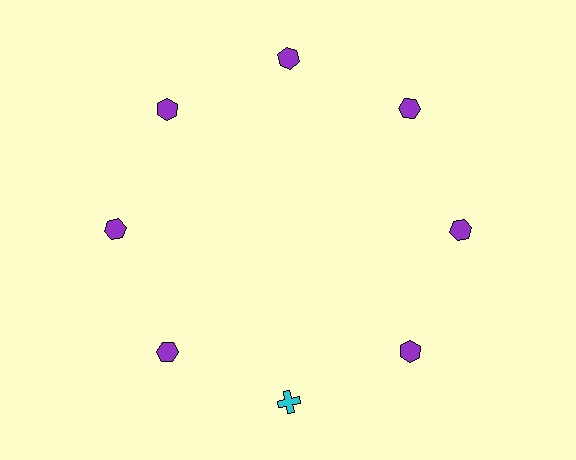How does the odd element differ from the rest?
It differs in both color (cyan instead of purple) and shape (cross instead of hexagon).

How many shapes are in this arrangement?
There are 8 shapes arranged in a ring pattern.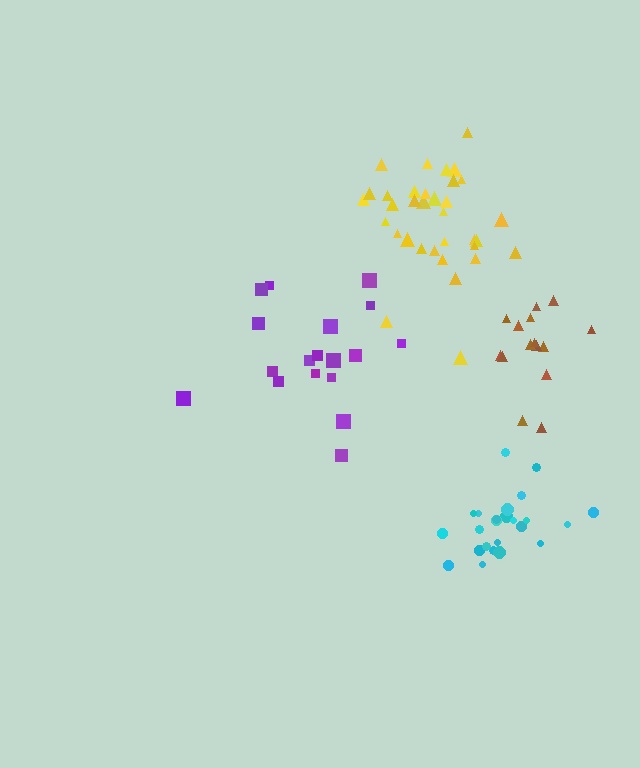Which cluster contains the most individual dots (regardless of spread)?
Yellow (35).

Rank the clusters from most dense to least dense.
cyan, yellow, brown, purple.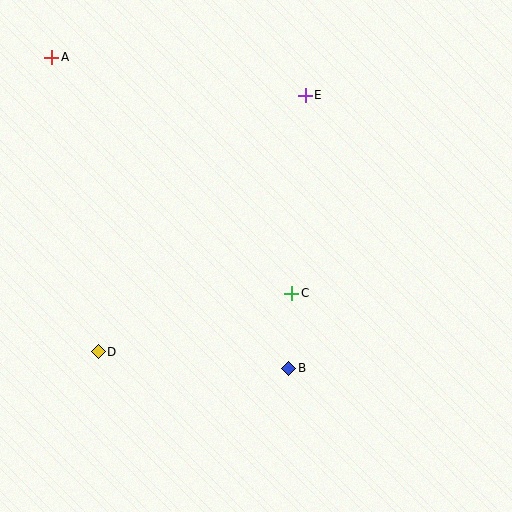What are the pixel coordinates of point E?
Point E is at (305, 95).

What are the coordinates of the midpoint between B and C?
The midpoint between B and C is at (290, 331).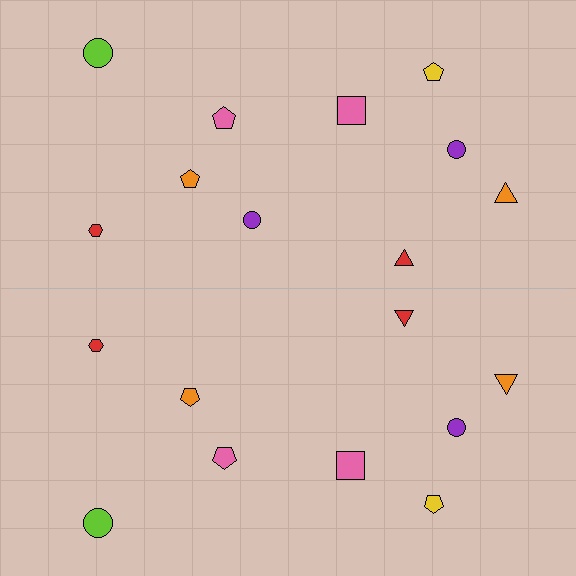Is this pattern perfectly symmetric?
No, the pattern is not perfectly symmetric. A purple circle is missing from the bottom side.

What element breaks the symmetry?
A purple circle is missing from the bottom side.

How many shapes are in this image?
There are 19 shapes in this image.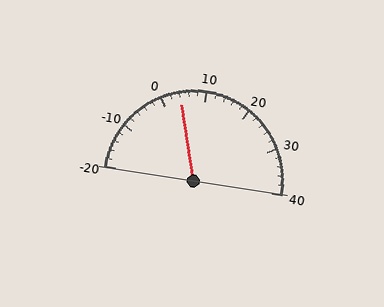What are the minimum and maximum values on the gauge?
The gauge ranges from -20 to 40.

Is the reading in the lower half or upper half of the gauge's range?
The reading is in the lower half of the range (-20 to 40).